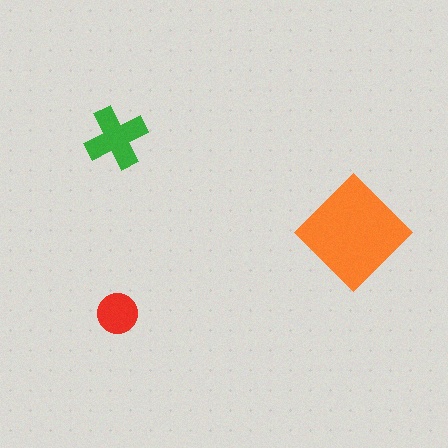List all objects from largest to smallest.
The orange diamond, the green cross, the red circle.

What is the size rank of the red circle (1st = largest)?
3rd.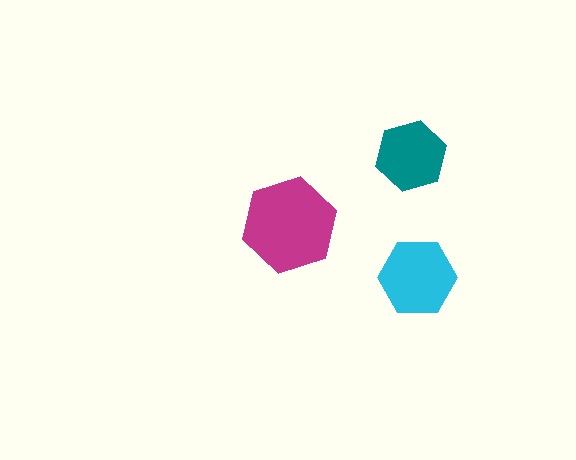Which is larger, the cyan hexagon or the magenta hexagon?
The magenta one.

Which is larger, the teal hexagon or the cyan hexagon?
The cyan one.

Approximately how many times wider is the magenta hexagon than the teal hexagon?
About 1.5 times wider.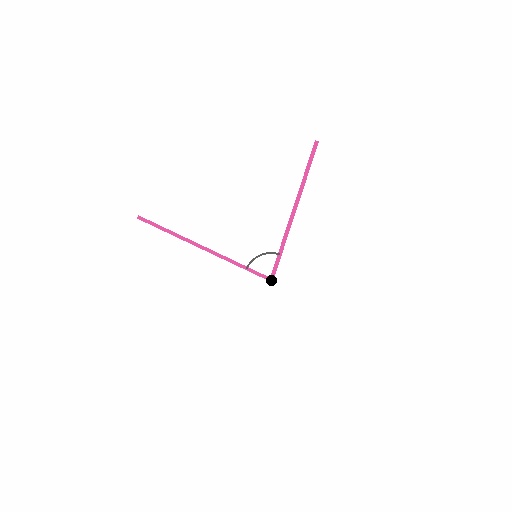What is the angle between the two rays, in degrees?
Approximately 83 degrees.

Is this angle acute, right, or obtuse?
It is acute.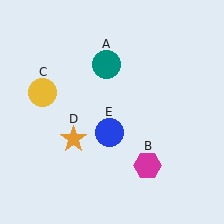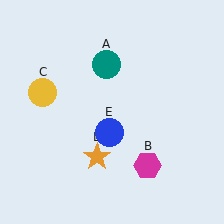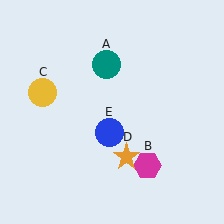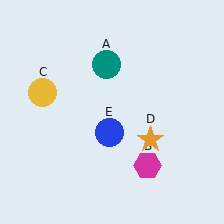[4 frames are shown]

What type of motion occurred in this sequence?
The orange star (object D) rotated counterclockwise around the center of the scene.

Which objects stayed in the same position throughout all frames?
Teal circle (object A) and magenta hexagon (object B) and yellow circle (object C) and blue circle (object E) remained stationary.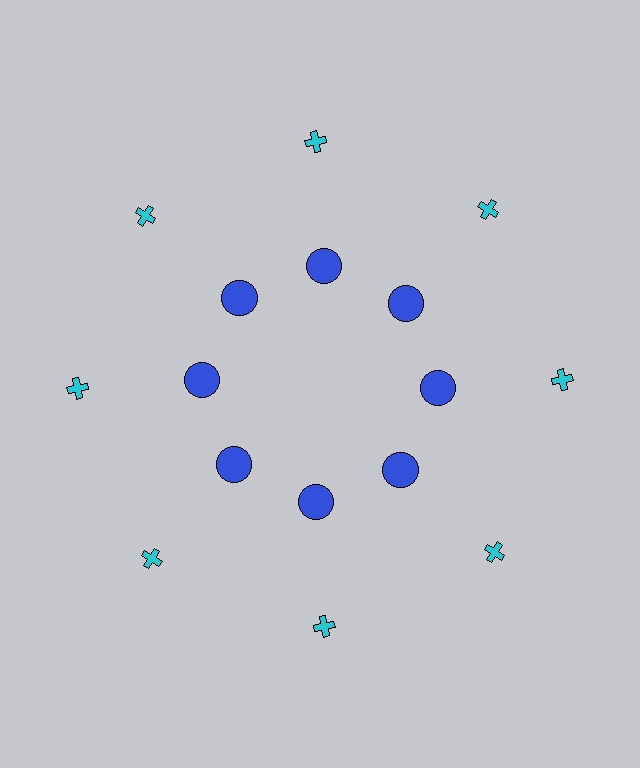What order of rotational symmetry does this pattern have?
This pattern has 8-fold rotational symmetry.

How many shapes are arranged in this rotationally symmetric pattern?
There are 16 shapes, arranged in 8 groups of 2.